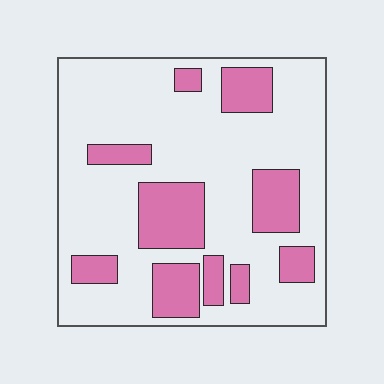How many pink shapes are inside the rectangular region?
10.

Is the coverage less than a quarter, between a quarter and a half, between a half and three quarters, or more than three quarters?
Between a quarter and a half.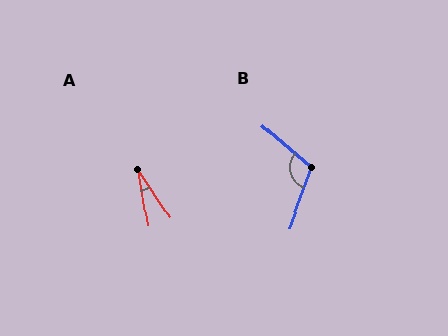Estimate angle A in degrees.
Approximately 25 degrees.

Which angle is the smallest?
A, at approximately 25 degrees.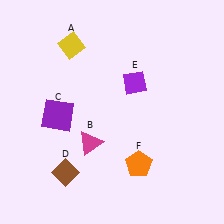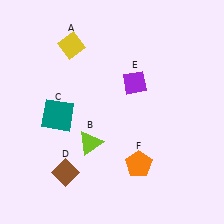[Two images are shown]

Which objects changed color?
B changed from magenta to lime. C changed from purple to teal.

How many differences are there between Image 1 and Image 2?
There are 2 differences between the two images.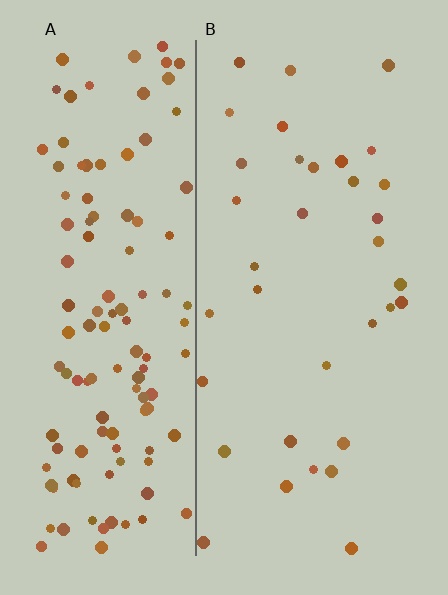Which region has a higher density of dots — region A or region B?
A (the left).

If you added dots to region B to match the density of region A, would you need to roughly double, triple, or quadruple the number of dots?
Approximately quadruple.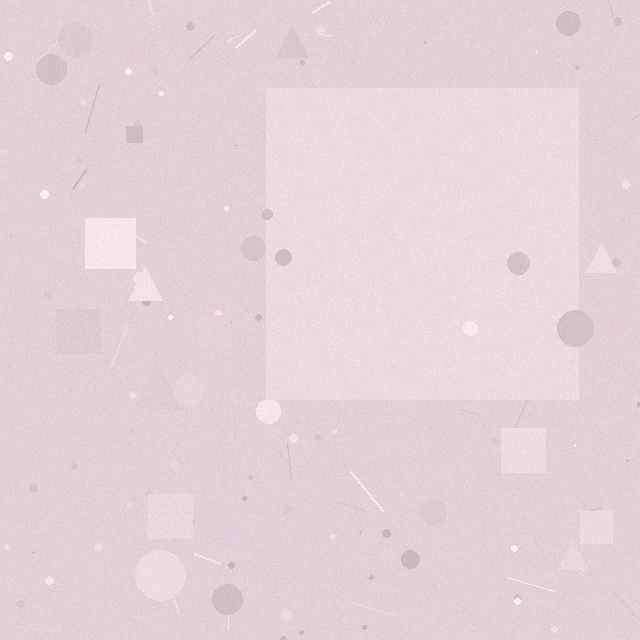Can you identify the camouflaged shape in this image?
The camouflaged shape is a square.